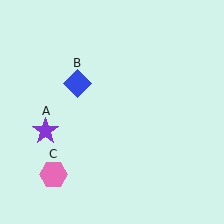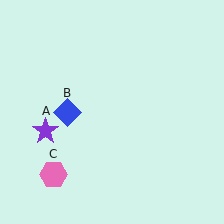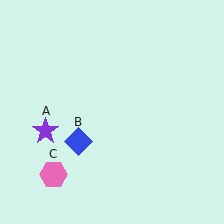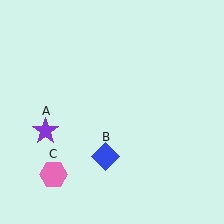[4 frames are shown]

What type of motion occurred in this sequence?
The blue diamond (object B) rotated counterclockwise around the center of the scene.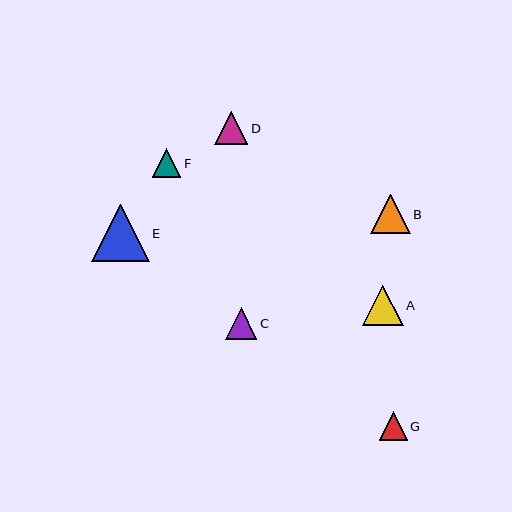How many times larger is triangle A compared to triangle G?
Triangle A is approximately 1.4 times the size of triangle G.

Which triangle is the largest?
Triangle E is the largest with a size of approximately 58 pixels.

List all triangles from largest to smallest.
From largest to smallest: E, A, B, D, C, F, G.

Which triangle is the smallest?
Triangle G is the smallest with a size of approximately 28 pixels.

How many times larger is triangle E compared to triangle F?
Triangle E is approximately 2.0 times the size of triangle F.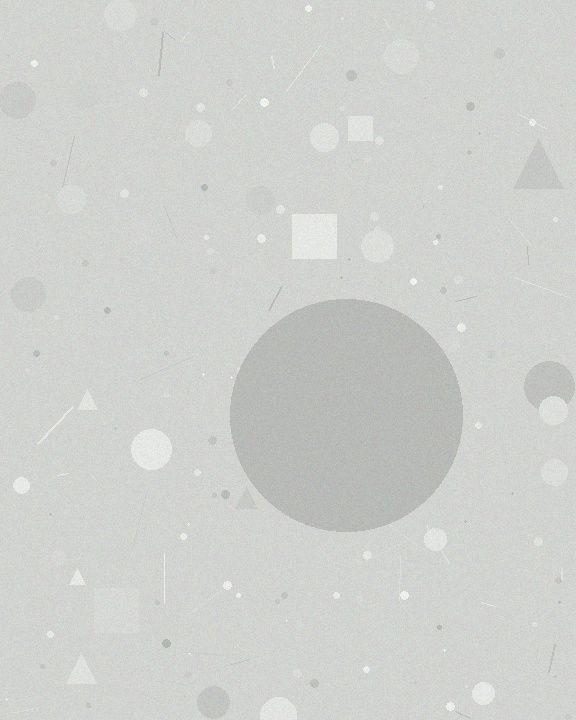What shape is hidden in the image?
A circle is hidden in the image.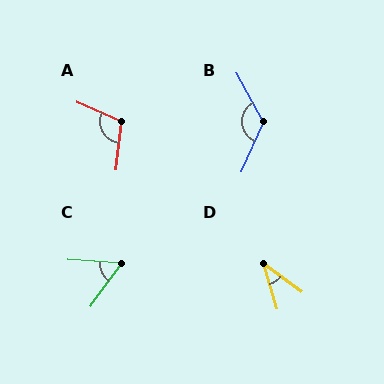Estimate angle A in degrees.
Approximately 108 degrees.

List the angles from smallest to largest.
D (37°), C (58°), A (108°), B (127°).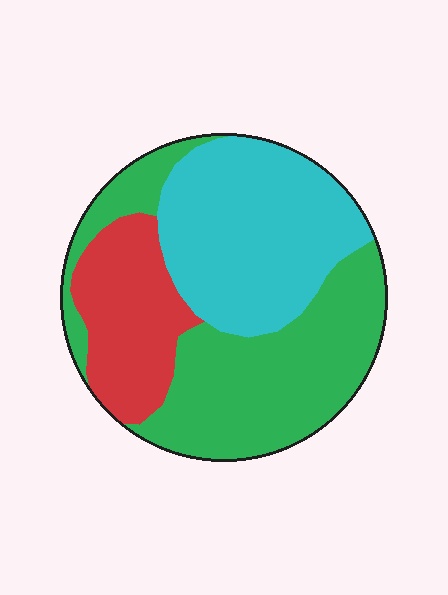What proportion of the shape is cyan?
Cyan takes up about three eighths (3/8) of the shape.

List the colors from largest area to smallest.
From largest to smallest: green, cyan, red.